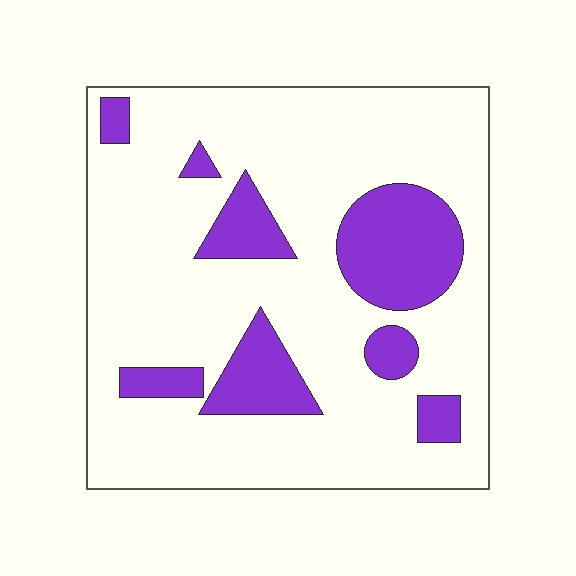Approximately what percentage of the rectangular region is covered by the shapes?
Approximately 20%.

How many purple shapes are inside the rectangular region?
8.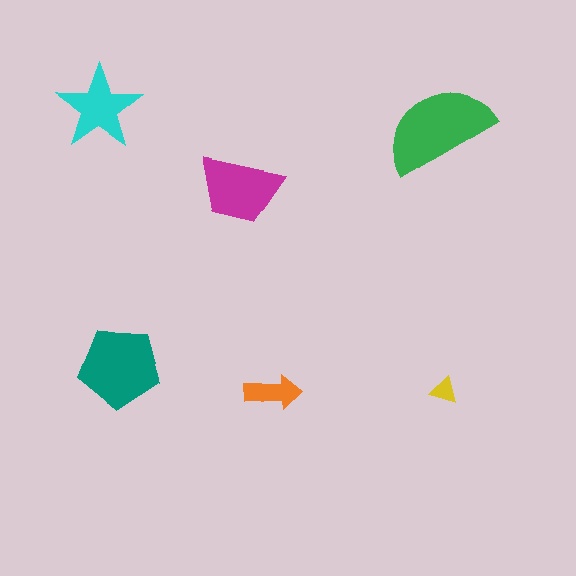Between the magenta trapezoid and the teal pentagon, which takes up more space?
The teal pentagon.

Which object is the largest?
The green semicircle.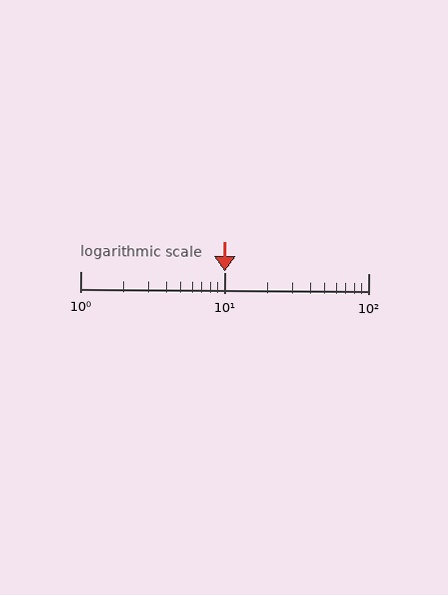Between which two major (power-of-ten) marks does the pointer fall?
The pointer is between 10 and 100.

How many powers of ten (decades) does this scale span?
The scale spans 2 decades, from 1 to 100.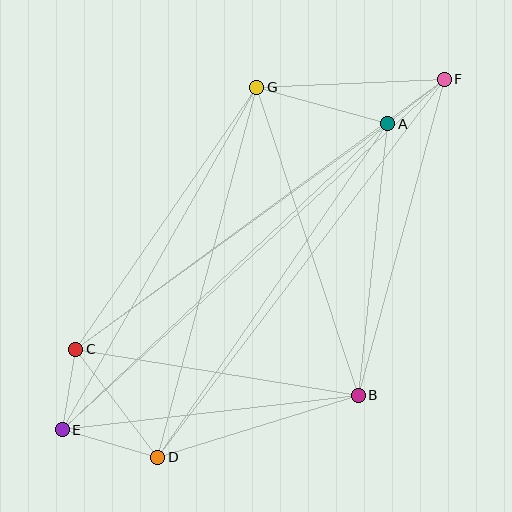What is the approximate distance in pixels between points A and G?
The distance between A and G is approximately 136 pixels.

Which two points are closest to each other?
Points A and F are closest to each other.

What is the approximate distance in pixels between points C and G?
The distance between C and G is approximately 318 pixels.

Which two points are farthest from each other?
Points E and F are farthest from each other.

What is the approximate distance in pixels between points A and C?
The distance between A and C is approximately 385 pixels.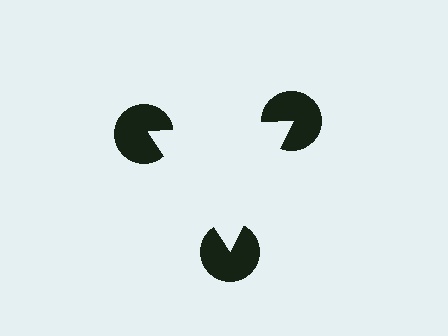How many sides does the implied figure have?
3 sides.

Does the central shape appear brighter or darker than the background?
It typically appears slightly brighter than the background, even though no actual brightness change is drawn.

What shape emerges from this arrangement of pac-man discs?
An illusory triangle — its edges are inferred from the aligned wedge cuts in the pac-man discs, not physically drawn.